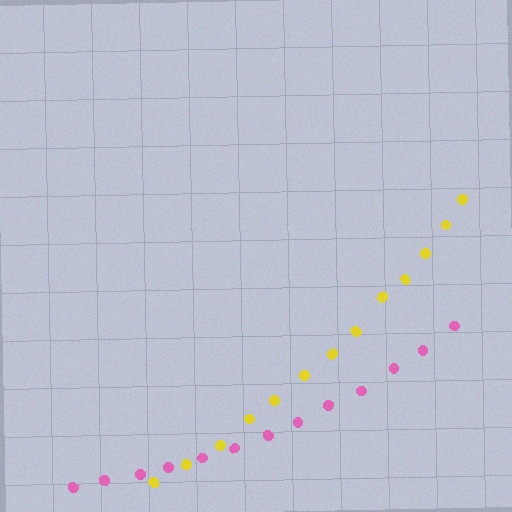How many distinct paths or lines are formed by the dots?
There are 2 distinct paths.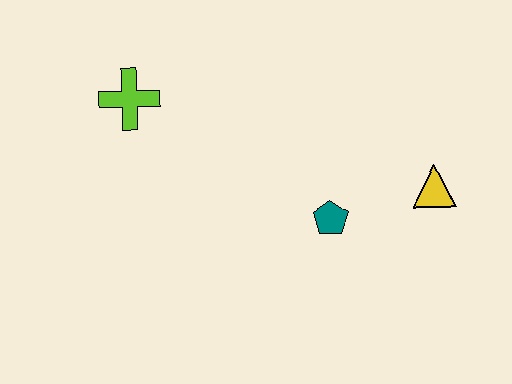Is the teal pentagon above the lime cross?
No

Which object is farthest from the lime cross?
The yellow triangle is farthest from the lime cross.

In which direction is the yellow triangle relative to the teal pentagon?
The yellow triangle is to the right of the teal pentagon.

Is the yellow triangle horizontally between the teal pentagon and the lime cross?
No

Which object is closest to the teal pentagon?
The yellow triangle is closest to the teal pentagon.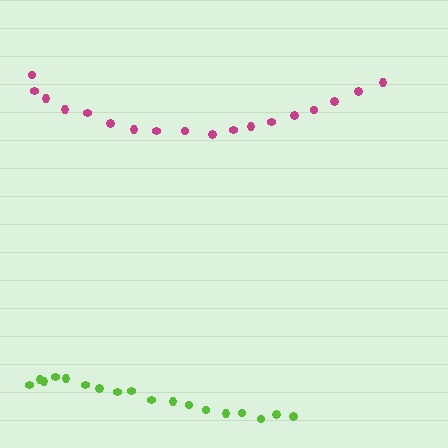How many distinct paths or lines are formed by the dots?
There are 2 distinct paths.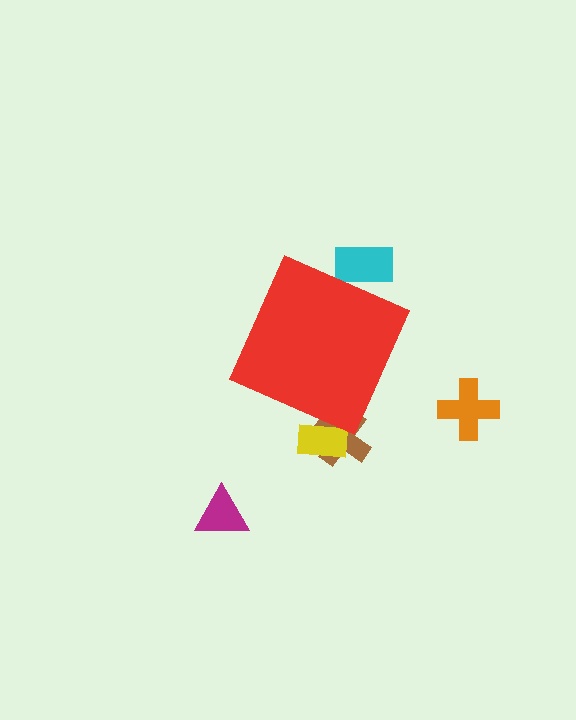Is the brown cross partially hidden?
Yes, the brown cross is partially hidden behind the red diamond.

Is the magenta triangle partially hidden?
No, the magenta triangle is fully visible.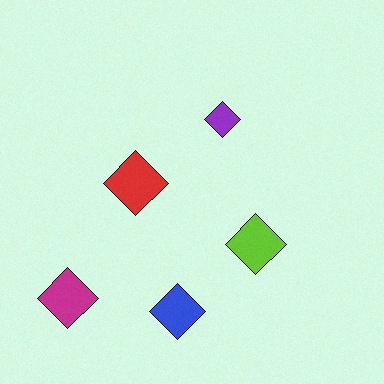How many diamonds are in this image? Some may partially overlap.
There are 5 diamonds.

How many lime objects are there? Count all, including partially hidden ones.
There is 1 lime object.